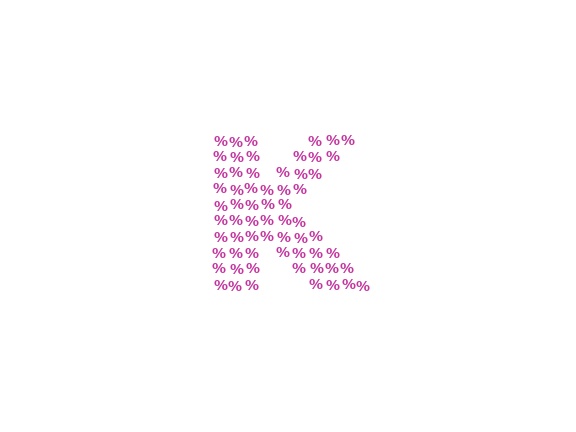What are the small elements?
The small elements are percent signs.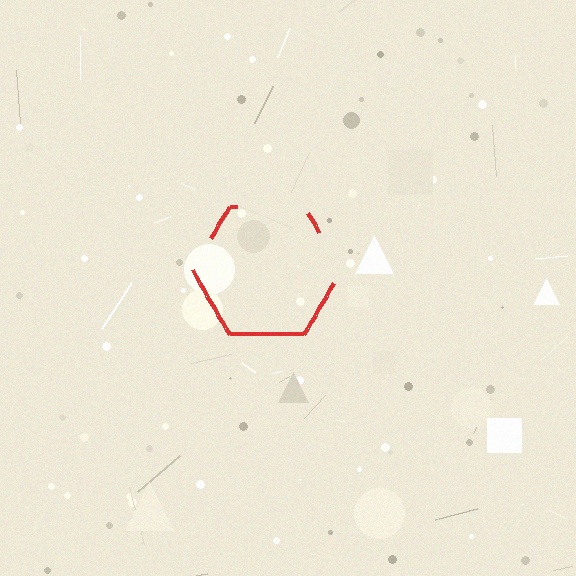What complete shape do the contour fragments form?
The contour fragments form a hexagon.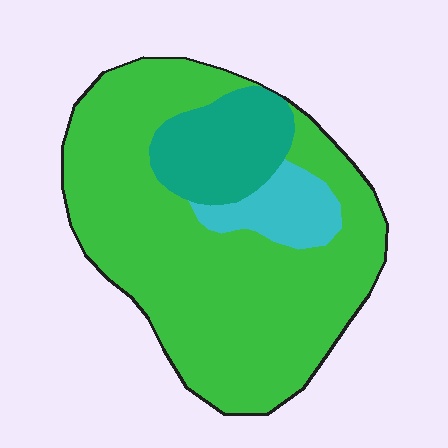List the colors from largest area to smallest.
From largest to smallest: green, teal, cyan.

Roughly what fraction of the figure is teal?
Teal takes up about one sixth (1/6) of the figure.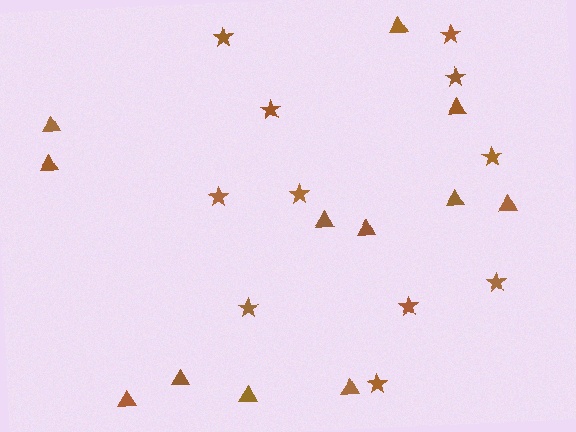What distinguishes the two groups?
There are 2 groups: one group of stars (11) and one group of triangles (12).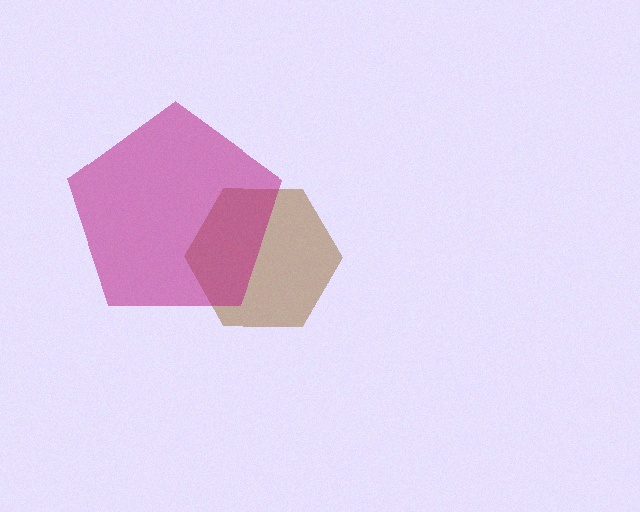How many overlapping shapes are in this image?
There are 2 overlapping shapes in the image.